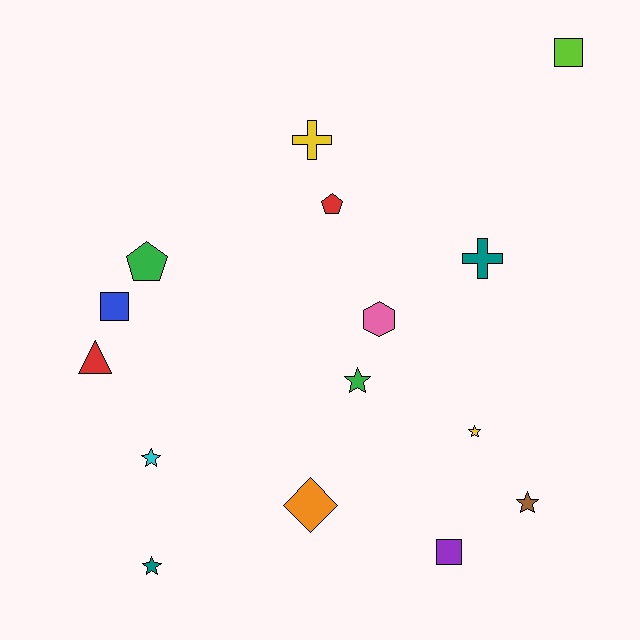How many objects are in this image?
There are 15 objects.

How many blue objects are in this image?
There is 1 blue object.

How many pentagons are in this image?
There are 2 pentagons.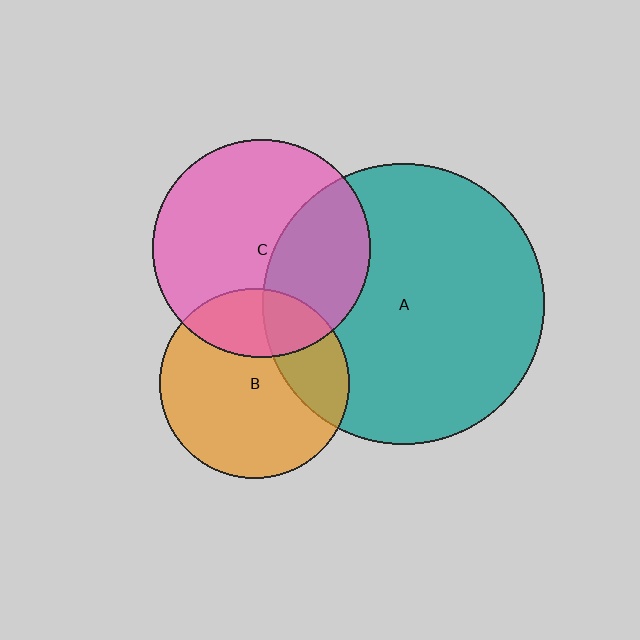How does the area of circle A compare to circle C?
Approximately 1.7 times.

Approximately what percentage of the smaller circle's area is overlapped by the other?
Approximately 25%.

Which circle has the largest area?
Circle A (teal).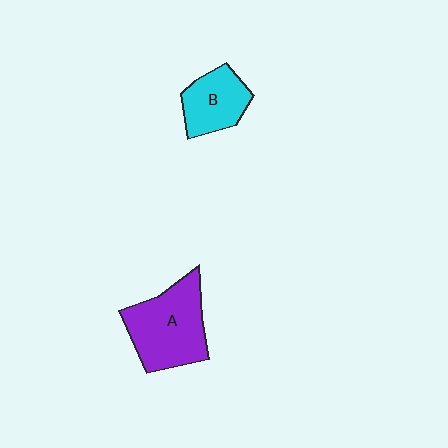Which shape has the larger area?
Shape A (purple).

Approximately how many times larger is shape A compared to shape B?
Approximately 1.7 times.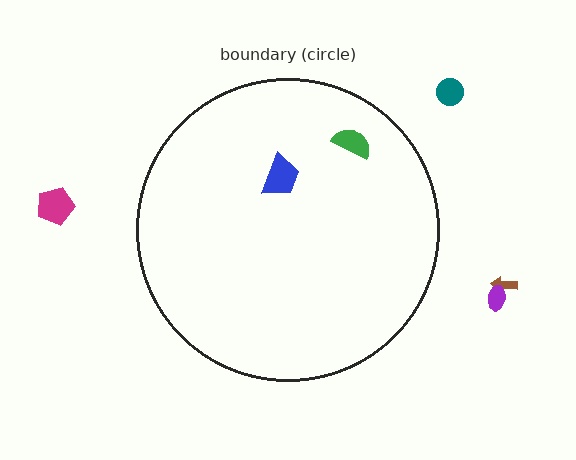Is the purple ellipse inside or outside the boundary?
Outside.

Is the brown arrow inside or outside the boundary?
Outside.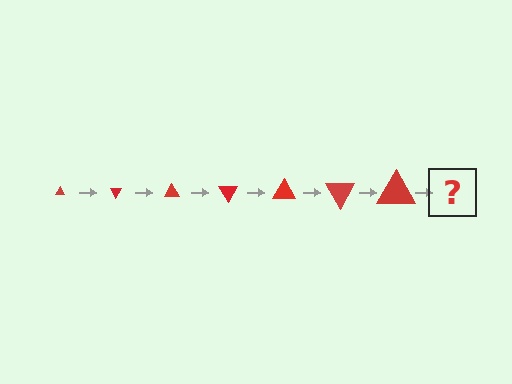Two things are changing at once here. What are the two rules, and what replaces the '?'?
The two rules are that the triangle grows larger each step and it rotates 60 degrees each step. The '?' should be a triangle, larger than the previous one and rotated 420 degrees from the start.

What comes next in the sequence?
The next element should be a triangle, larger than the previous one and rotated 420 degrees from the start.